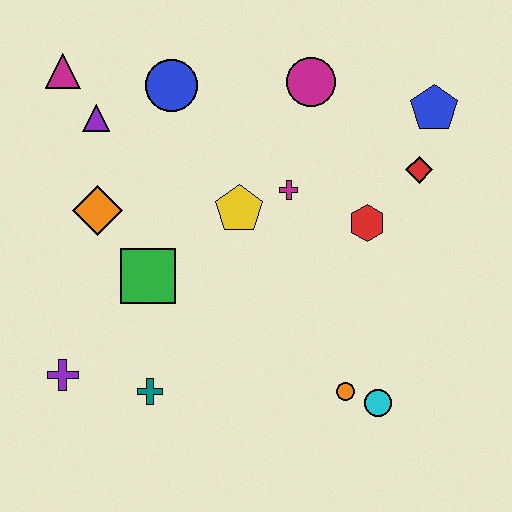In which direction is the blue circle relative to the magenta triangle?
The blue circle is to the right of the magenta triangle.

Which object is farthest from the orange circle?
The magenta triangle is farthest from the orange circle.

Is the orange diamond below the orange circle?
No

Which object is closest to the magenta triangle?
The purple triangle is closest to the magenta triangle.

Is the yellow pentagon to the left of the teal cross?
No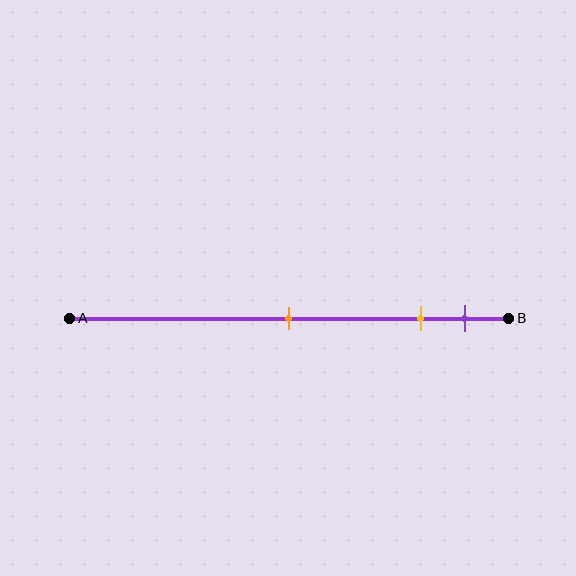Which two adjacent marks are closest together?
The yellow and purple marks are the closest adjacent pair.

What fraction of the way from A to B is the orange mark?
The orange mark is approximately 50% (0.5) of the way from A to B.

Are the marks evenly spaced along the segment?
No, the marks are not evenly spaced.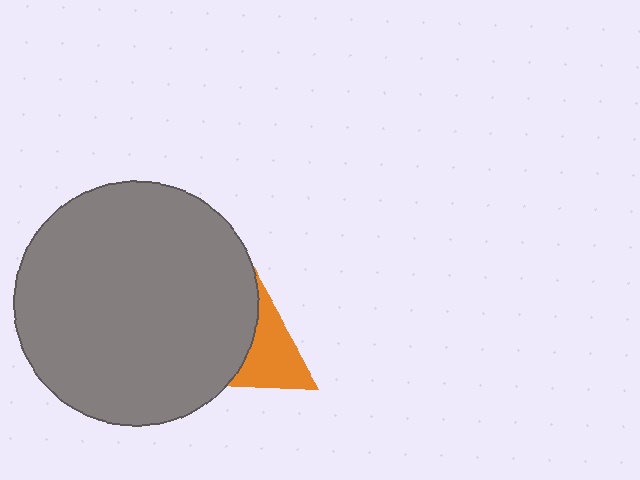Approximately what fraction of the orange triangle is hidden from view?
Roughly 50% of the orange triangle is hidden behind the gray circle.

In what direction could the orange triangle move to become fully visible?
The orange triangle could move right. That would shift it out from behind the gray circle entirely.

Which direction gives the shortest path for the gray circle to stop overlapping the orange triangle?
Moving left gives the shortest separation.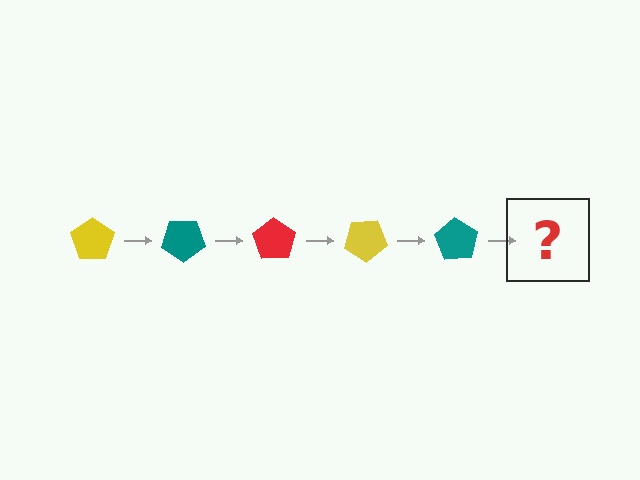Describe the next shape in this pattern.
It should be a red pentagon, rotated 175 degrees from the start.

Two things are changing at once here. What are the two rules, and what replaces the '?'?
The two rules are that it rotates 35 degrees each step and the color cycles through yellow, teal, and red. The '?' should be a red pentagon, rotated 175 degrees from the start.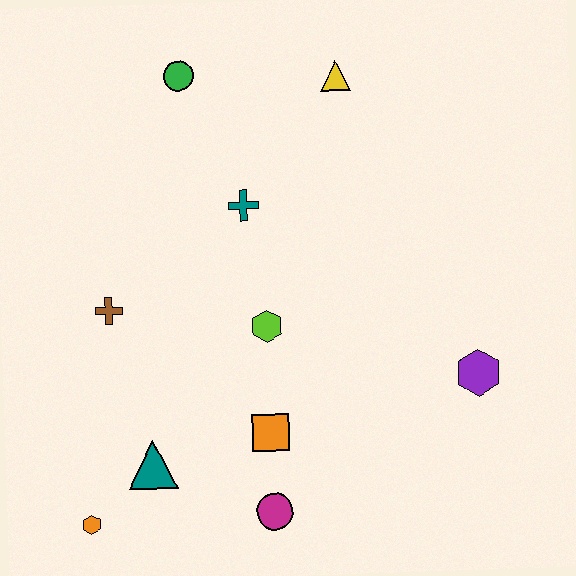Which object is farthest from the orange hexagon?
The yellow triangle is farthest from the orange hexagon.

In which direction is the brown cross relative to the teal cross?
The brown cross is to the left of the teal cross.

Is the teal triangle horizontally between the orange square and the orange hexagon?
Yes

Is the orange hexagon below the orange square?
Yes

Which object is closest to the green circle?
The teal cross is closest to the green circle.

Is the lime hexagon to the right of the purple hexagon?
No